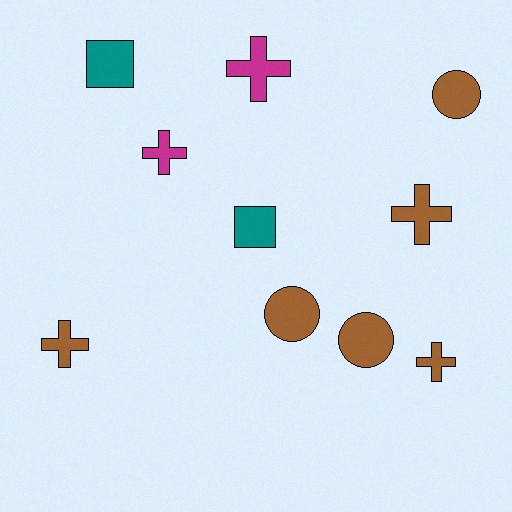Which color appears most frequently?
Brown, with 6 objects.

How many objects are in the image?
There are 10 objects.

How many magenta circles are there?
There are no magenta circles.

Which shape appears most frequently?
Cross, with 5 objects.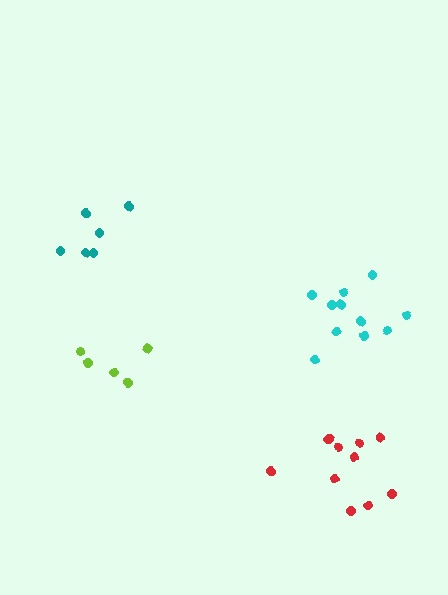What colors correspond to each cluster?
The clusters are colored: cyan, lime, red, teal.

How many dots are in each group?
Group 1: 11 dots, Group 2: 5 dots, Group 3: 11 dots, Group 4: 6 dots (33 total).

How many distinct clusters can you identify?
There are 4 distinct clusters.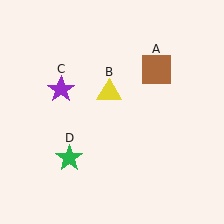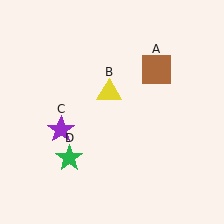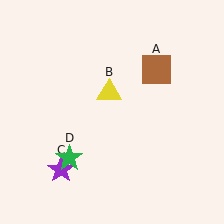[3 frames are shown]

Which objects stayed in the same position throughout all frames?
Brown square (object A) and yellow triangle (object B) and green star (object D) remained stationary.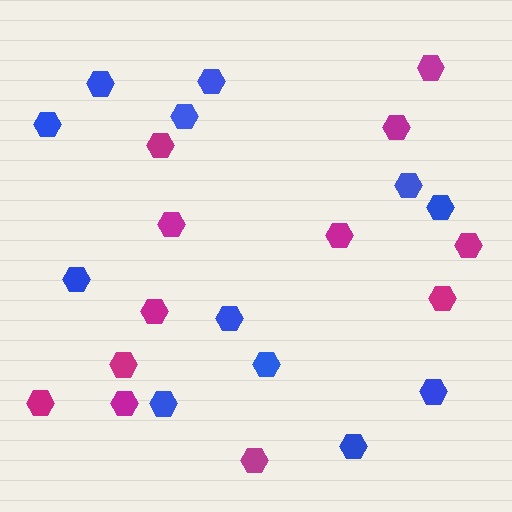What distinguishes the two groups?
There are 2 groups: one group of blue hexagons (12) and one group of magenta hexagons (12).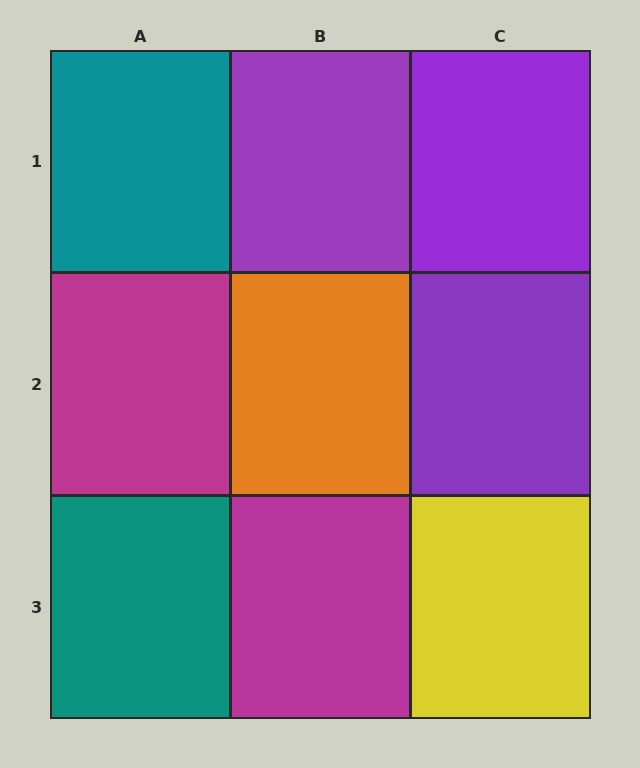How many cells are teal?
2 cells are teal.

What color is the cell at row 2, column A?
Magenta.